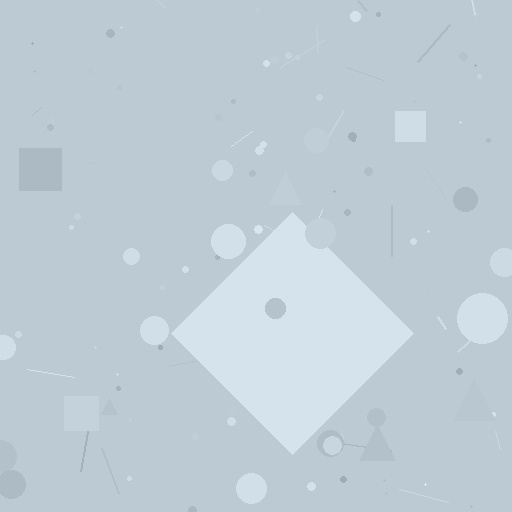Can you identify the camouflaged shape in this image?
The camouflaged shape is a diamond.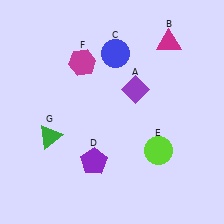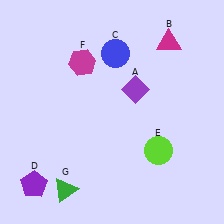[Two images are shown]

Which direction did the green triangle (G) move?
The green triangle (G) moved down.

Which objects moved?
The objects that moved are: the purple pentagon (D), the green triangle (G).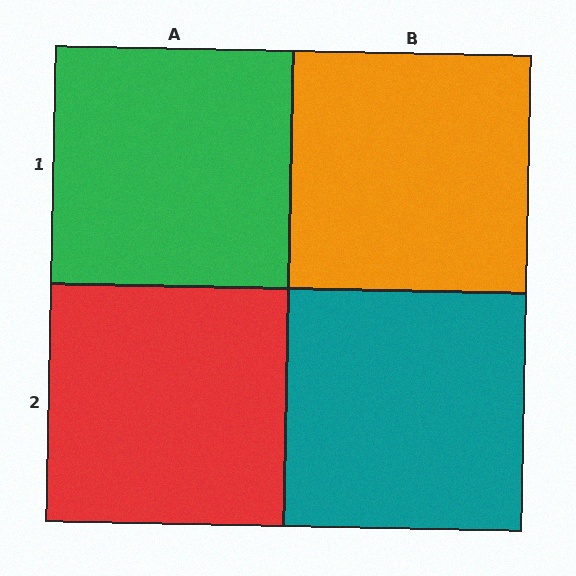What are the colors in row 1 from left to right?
Green, orange.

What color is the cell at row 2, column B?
Teal.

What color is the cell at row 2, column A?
Red.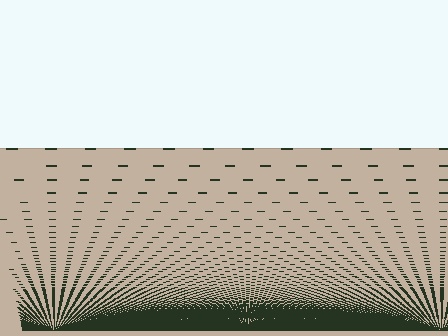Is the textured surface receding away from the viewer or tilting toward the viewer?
The surface appears to tilt toward the viewer. Texture elements get larger and sparser toward the top.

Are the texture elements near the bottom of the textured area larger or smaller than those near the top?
Smaller. The gradient is inverted — elements near the bottom are smaller and denser.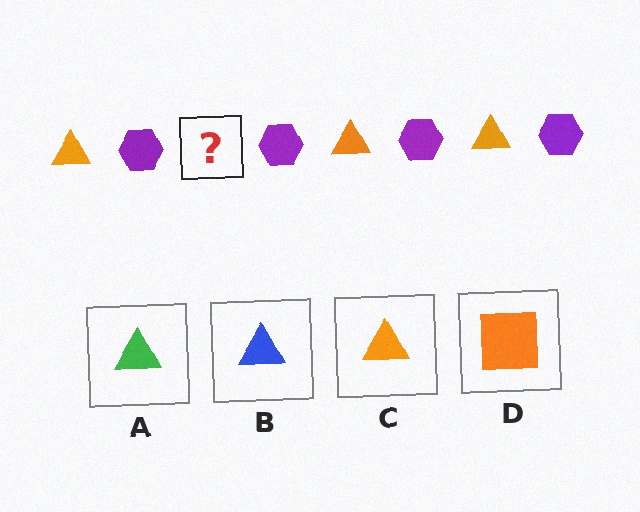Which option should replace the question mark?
Option C.